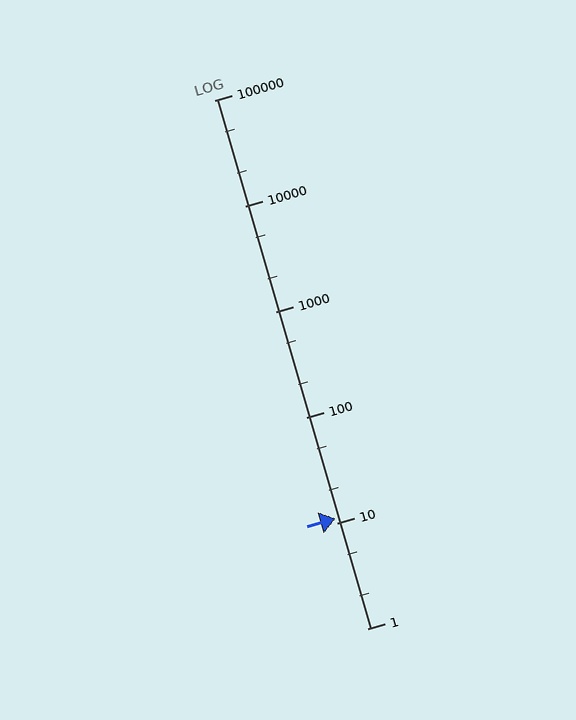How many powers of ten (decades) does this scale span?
The scale spans 5 decades, from 1 to 100000.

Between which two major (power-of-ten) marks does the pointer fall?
The pointer is between 10 and 100.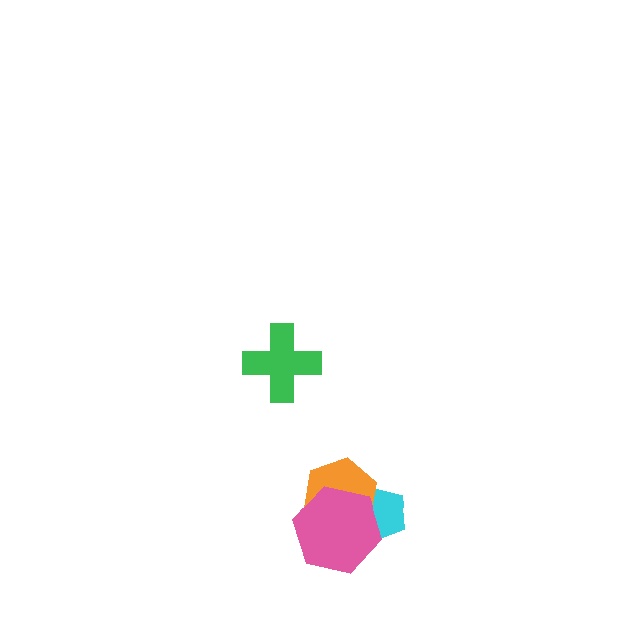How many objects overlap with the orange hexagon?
2 objects overlap with the orange hexagon.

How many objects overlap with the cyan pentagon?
2 objects overlap with the cyan pentagon.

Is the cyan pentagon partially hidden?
Yes, it is partially covered by another shape.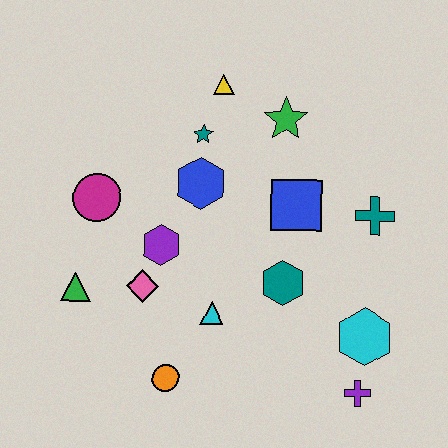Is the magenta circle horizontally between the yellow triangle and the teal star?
No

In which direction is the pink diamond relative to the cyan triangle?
The pink diamond is to the left of the cyan triangle.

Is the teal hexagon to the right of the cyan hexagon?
No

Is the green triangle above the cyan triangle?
Yes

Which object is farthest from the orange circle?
The yellow triangle is farthest from the orange circle.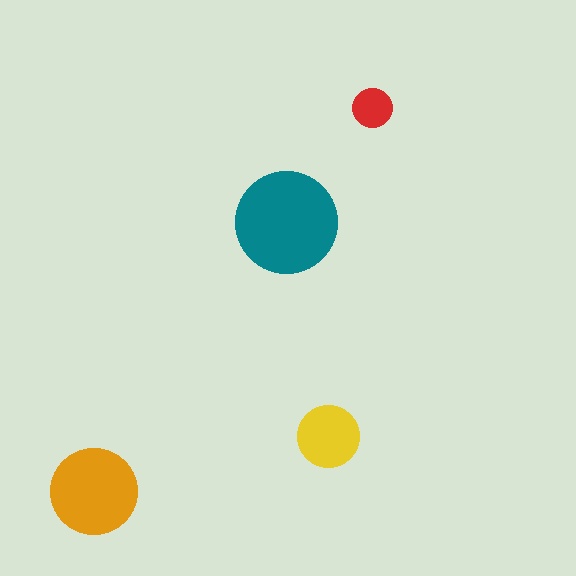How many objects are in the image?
There are 4 objects in the image.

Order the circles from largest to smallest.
the teal one, the orange one, the yellow one, the red one.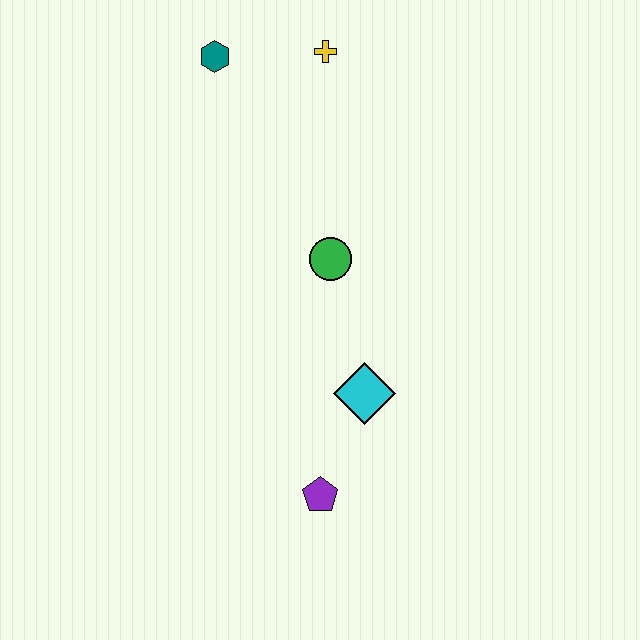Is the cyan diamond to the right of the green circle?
Yes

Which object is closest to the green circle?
The cyan diamond is closest to the green circle.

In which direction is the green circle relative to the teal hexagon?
The green circle is below the teal hexagon.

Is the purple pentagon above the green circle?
No